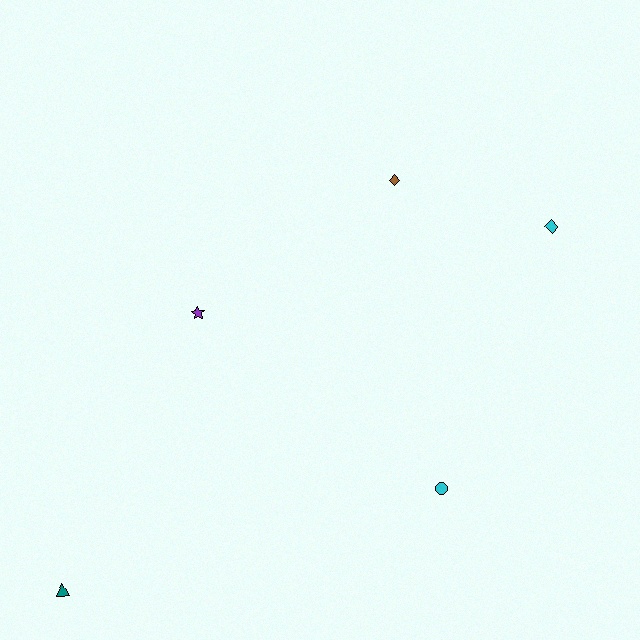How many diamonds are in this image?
There are 2 diamonds.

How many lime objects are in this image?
There are no lime objects.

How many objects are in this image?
There are 5 objects.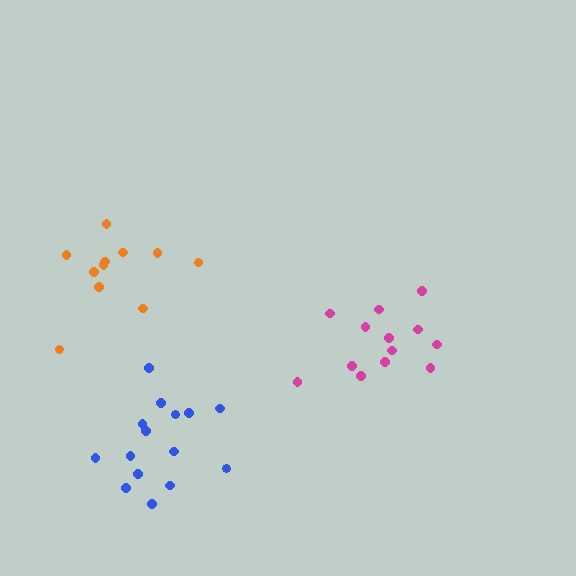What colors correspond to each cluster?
The clusters are colored: blue, magenta, orange.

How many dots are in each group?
Group 1: 15 dots, Group 2: 13 dots, Group 3: 11 dots (39 total).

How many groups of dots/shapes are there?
There are 3 groups.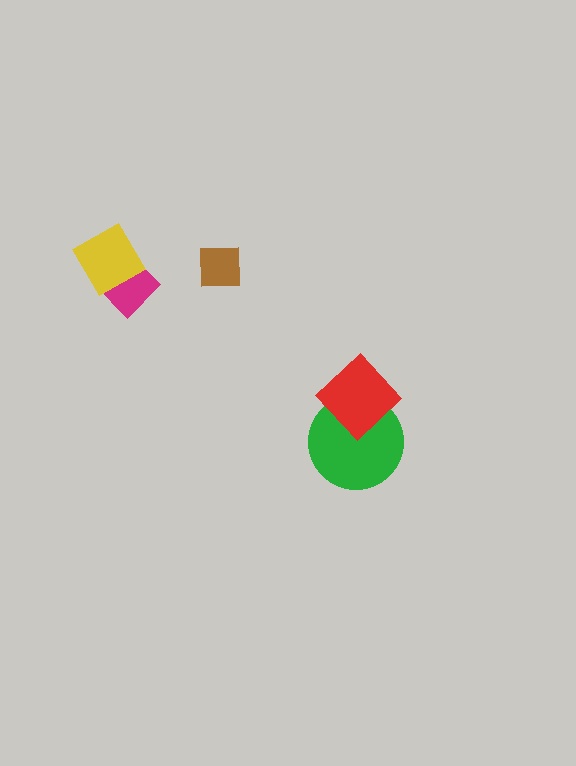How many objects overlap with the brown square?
0 objects overlap with the brown square.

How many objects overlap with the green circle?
1 object overlaps with the green circle.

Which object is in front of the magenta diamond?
The yellow diamond is in front of the magenta diamond.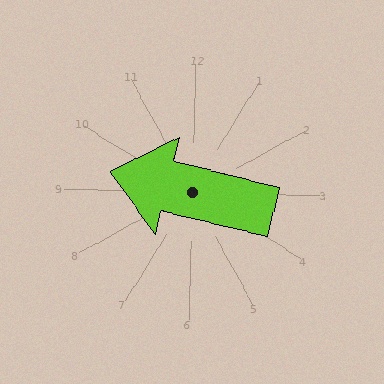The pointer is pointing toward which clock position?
Roughly 9 o'clock.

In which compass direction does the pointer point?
West.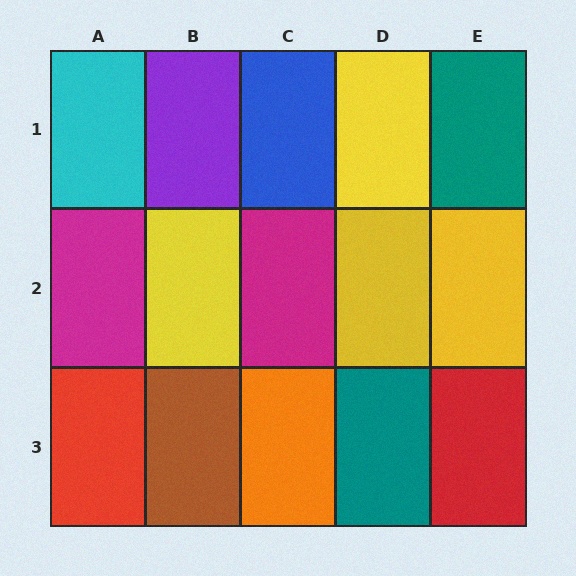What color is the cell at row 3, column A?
Red.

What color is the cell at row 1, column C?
Blue.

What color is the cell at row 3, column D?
Teal.